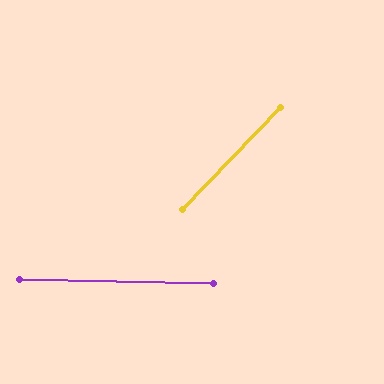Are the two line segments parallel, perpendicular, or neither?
Neither parallel nor perpendicular — they differ by about 47°.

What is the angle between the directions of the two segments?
Approximately 47 degrees.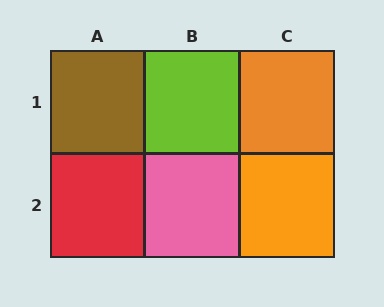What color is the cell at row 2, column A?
Red.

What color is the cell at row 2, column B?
Pink.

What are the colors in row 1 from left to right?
Brown, lime, orange.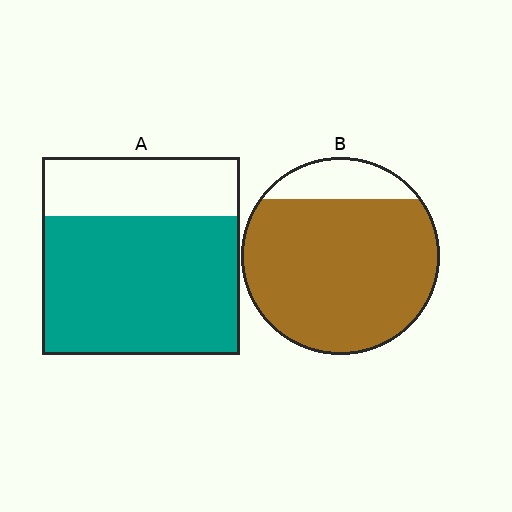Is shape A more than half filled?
Yes.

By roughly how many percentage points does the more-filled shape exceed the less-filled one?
By roughly 15 percentage points (B over A).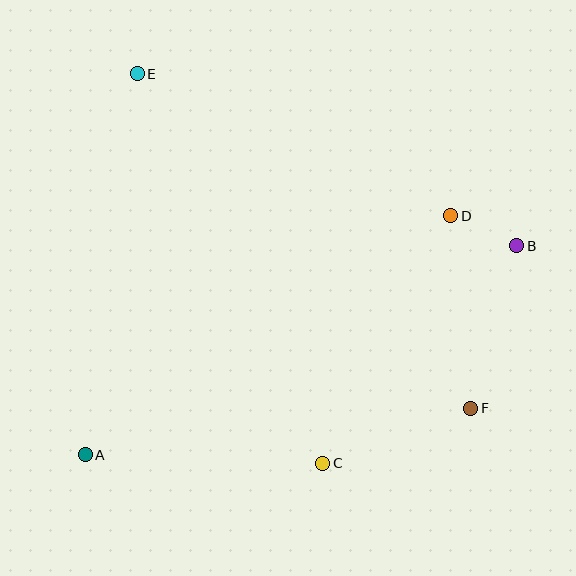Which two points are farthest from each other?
Points A and B are farthest from each other.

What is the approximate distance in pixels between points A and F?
The distance between A and F is approximately 388 pixels.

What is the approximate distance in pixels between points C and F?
The distance between C and F is approximately 158 pixels.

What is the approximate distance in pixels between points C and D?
The distance between C and D is approximately 279 pixels.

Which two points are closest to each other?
Points B and D are closest to each other.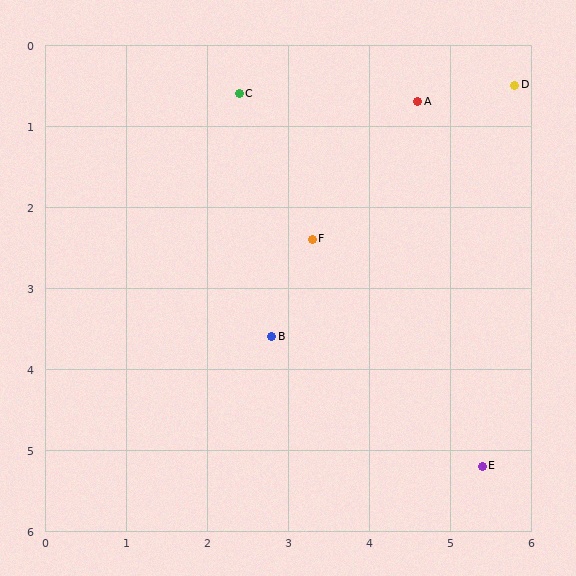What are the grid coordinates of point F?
Point F is at approximately (3.3, 2.4).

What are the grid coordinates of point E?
Point E is at approximately (5.4, 5.2).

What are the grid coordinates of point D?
Point D is at approximately (5.8, 0.5).